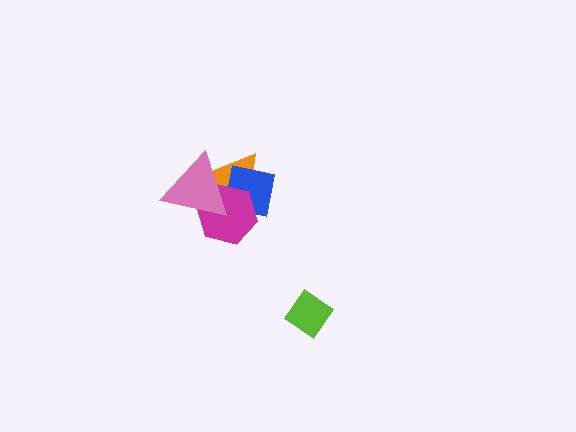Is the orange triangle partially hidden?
Yes, it is partially covered by another shape.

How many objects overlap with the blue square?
3 objects overlap with the blue square.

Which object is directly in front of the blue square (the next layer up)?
The magenta hexagon is directly in front of the blue square.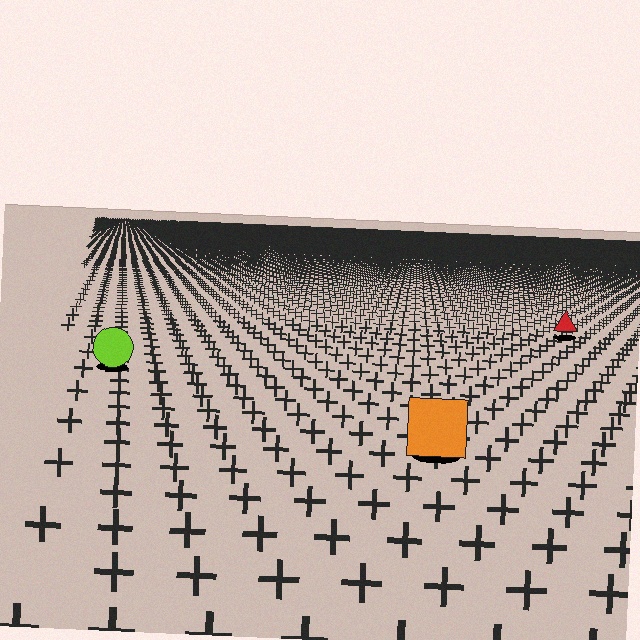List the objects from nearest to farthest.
From nearest to farthest: the orange square, the lime circle, the red triangle.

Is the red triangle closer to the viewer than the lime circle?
No. The lime circle is closer — you can tell from the texture gradient: the ground texture is coarser near it.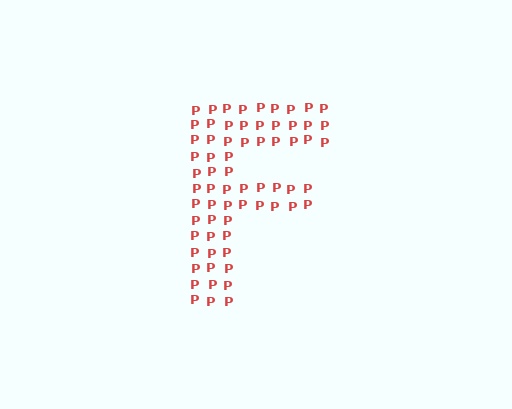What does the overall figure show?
The overall figure shows the letter F.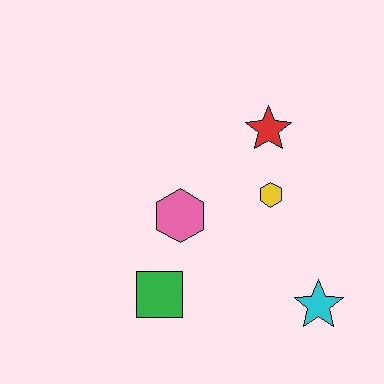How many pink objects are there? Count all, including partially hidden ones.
There is 1 pink object.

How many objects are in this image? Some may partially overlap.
There are 5 objects.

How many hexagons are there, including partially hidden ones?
There are 2 hexagons.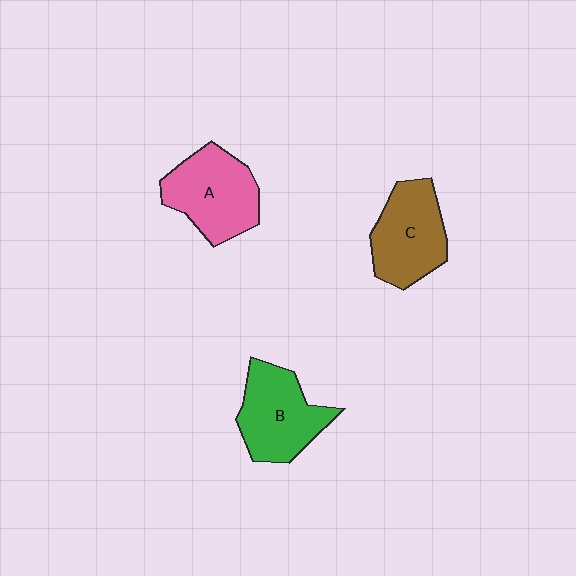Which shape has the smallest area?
Shape C (brown).